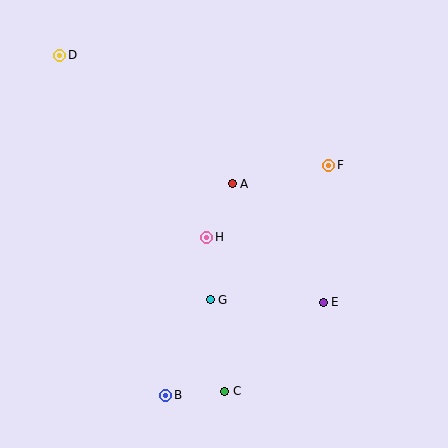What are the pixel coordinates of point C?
Point C is at (225, 391).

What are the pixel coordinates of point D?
Point D is at (60, 55).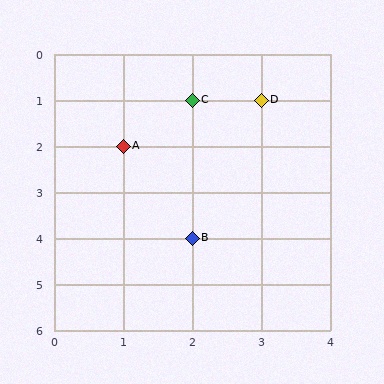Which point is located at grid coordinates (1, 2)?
Point A is at (1, 2).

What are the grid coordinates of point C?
Point C is at grid coordinates (2, 1).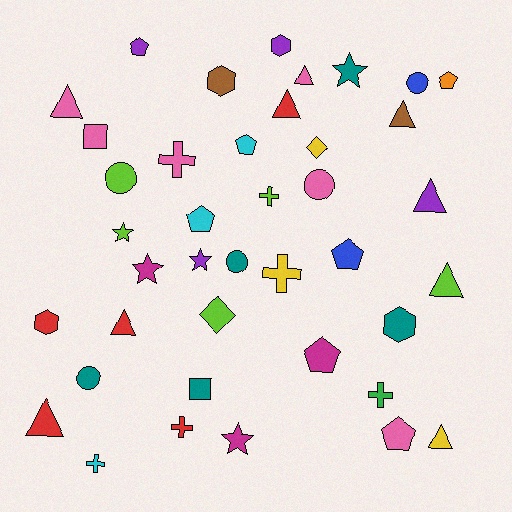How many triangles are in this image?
There are 9 triangles.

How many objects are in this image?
There are 40 objects.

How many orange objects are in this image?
There is 1 orange object.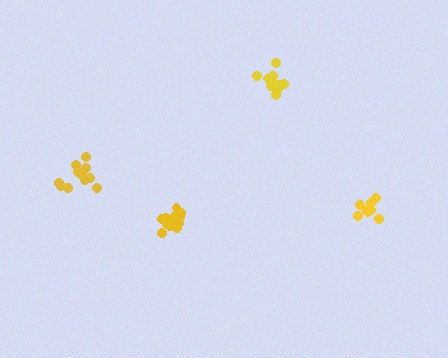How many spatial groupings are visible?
There are 4 spatial groupings.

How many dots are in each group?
Group 1: 8 dots, Group 2: 12 dots, Group 3: 13 dots, Group 4: 12 dots (45 total).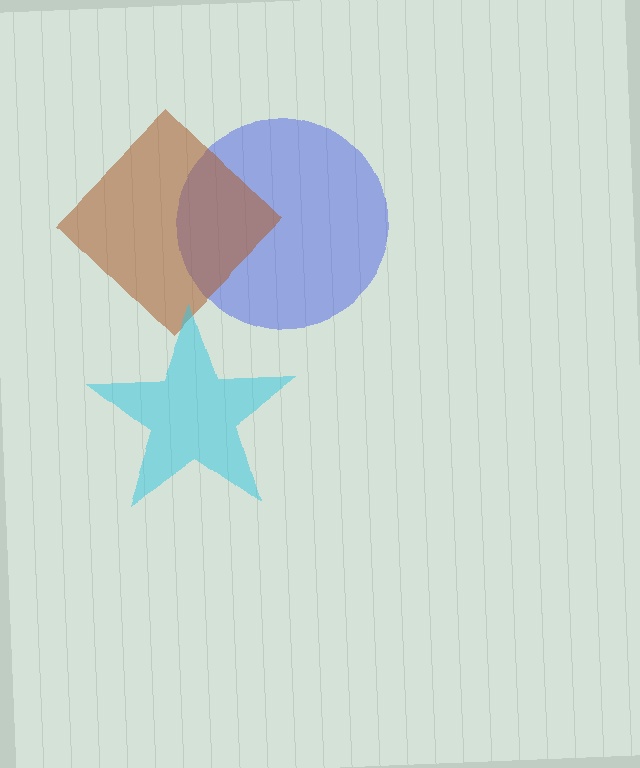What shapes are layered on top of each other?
The layered shapes are: a blue circle, a brown diamond, a cyan star.